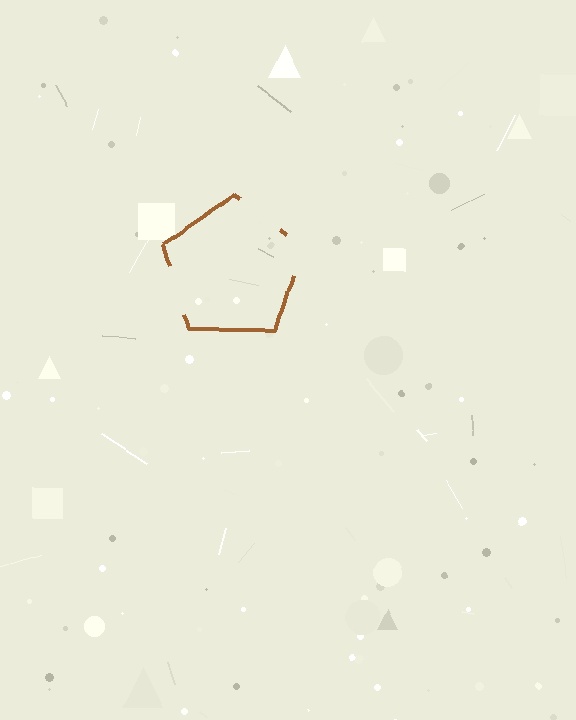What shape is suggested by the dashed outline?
The dashed outline suggests a pentagon.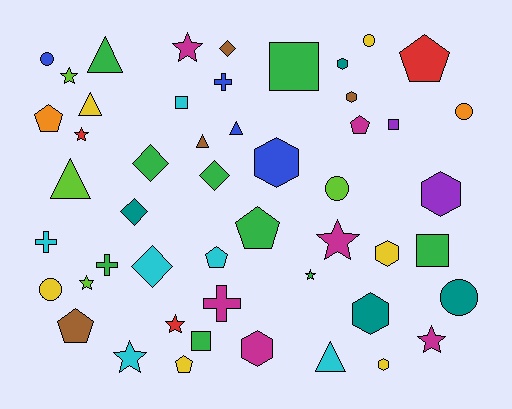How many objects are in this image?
There are 50 objects.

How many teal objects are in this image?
There are 4 teal objects.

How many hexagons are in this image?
There are 8 hexagons.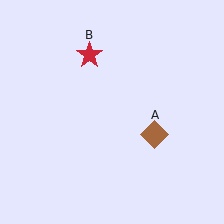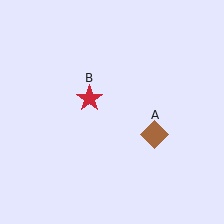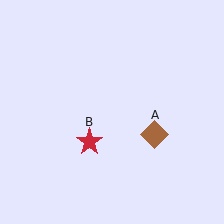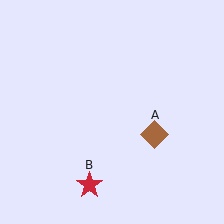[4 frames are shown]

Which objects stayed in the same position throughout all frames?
Brown diamond (object A) remained stationary.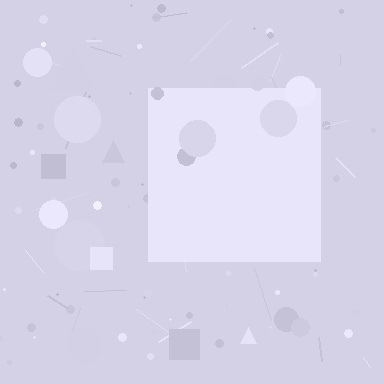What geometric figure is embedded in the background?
A square is embedded in the background.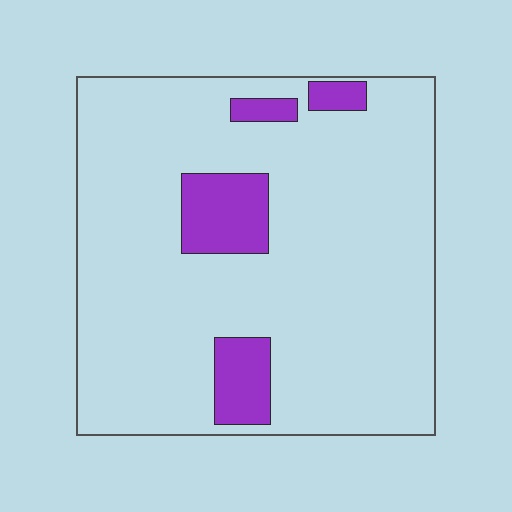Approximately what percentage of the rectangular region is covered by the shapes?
Approximately 10%.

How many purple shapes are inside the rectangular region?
4.